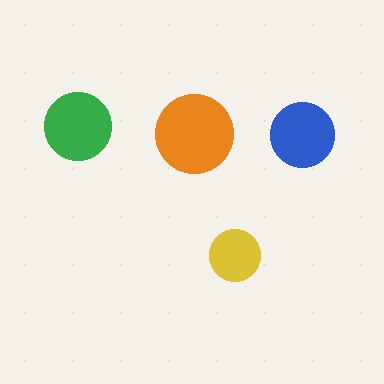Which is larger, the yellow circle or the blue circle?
The blue one.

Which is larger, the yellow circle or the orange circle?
The orange one.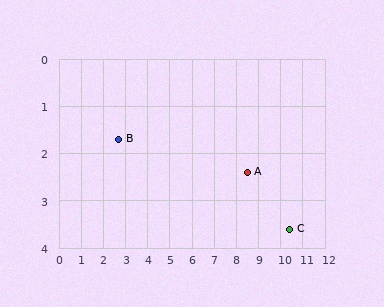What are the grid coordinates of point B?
Point B is at approximately (2.7, 1.7).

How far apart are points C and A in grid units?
Points C and A are about 2.2 grid units apart.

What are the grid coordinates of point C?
Point C is at approximately (10.4, 3.6).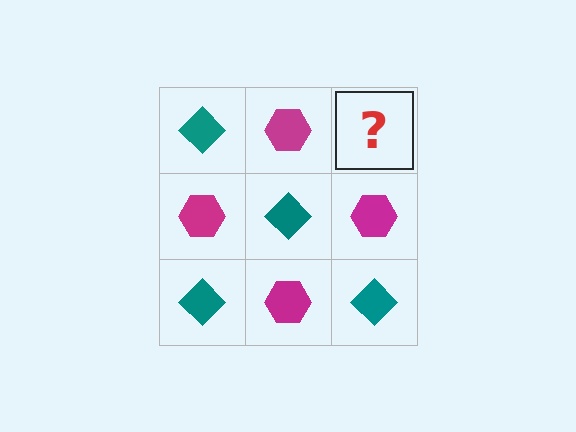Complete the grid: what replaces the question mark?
The question mark should be replaced with a teal diamond.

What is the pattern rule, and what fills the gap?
The rule is that it alternates teal diamond and magenta hexagon in a checkerboard pattern. The gap should be filled with a teal diamond.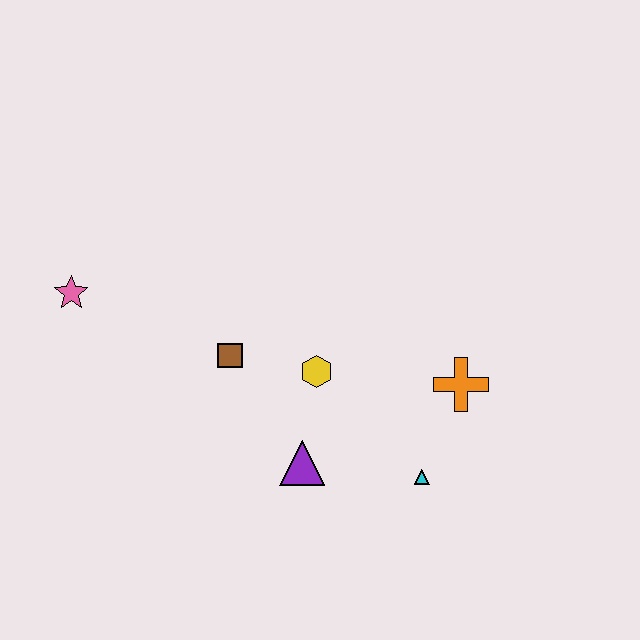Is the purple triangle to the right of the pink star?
Yes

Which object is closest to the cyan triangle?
The orange cross is closest to the cyan triangle.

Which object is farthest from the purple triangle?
The pink star is farthest from the purple triangle.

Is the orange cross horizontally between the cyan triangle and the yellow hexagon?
No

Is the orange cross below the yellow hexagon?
Yes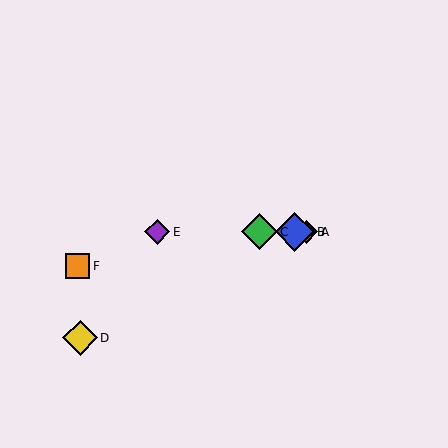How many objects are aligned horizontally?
4 objects (A, B, C, E) are aligned horizontally.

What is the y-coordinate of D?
Object D is at y≈338.